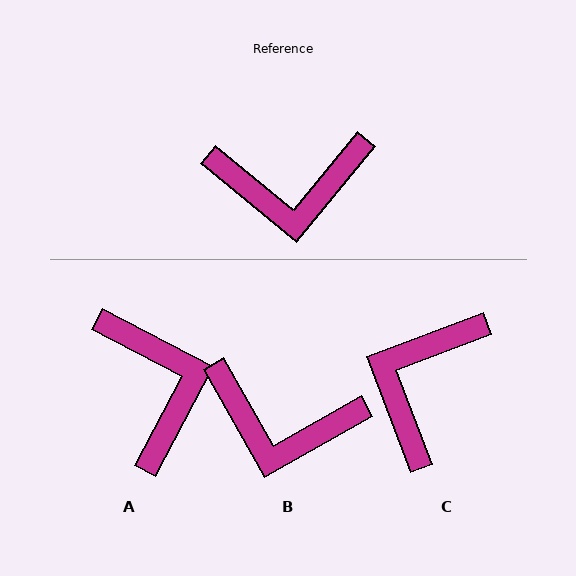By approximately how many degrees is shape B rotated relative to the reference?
Approximately 21 degrees clockwise.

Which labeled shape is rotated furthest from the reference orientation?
C, about 120 degrees away.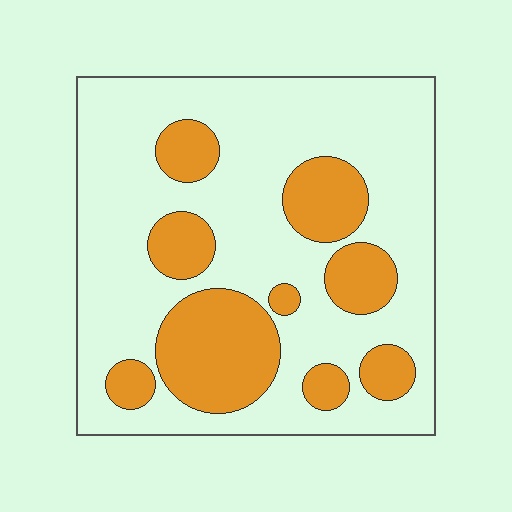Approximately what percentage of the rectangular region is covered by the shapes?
Approximately 30%.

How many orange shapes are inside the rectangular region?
9.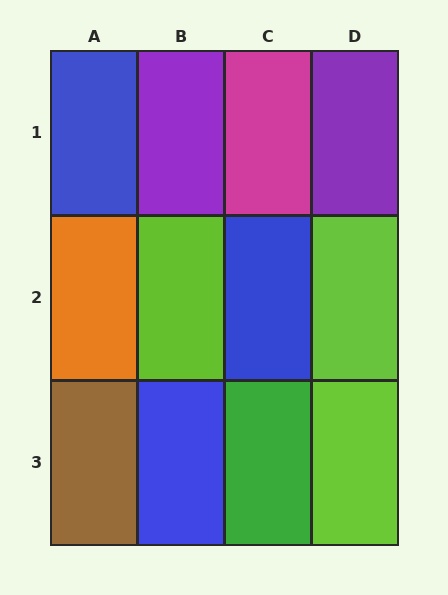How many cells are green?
1 cell is green.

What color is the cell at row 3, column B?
Blue.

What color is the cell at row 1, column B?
Purple.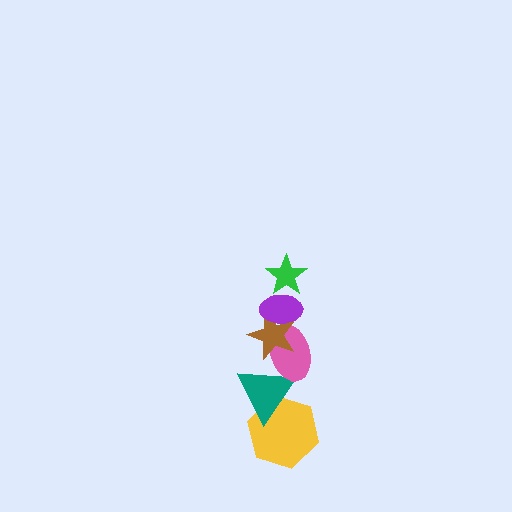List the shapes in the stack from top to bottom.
From top to bottom: the green star, the purple ellipse, the brown star, the pink ellipse, the teal triangle, the yellow hexagon.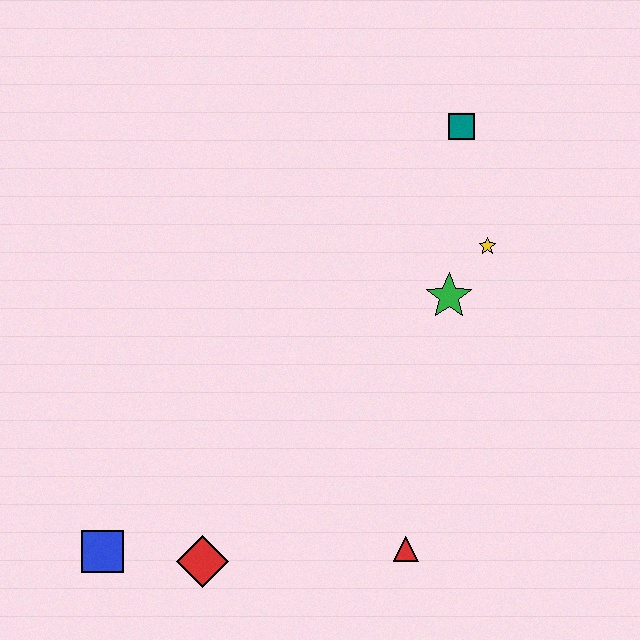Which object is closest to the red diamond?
The blue square is closest to the red diamond.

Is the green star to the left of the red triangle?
No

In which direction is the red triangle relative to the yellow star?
The red triangle is below the yellow star.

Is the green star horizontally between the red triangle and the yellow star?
Yes